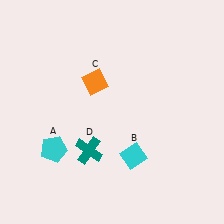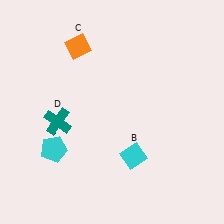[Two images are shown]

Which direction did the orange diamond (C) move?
The orange diamond (C) moved up.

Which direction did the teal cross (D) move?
The teal cross (D) moved left.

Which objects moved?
The objects that moved are: the orange diamond (C), the teal cross (D).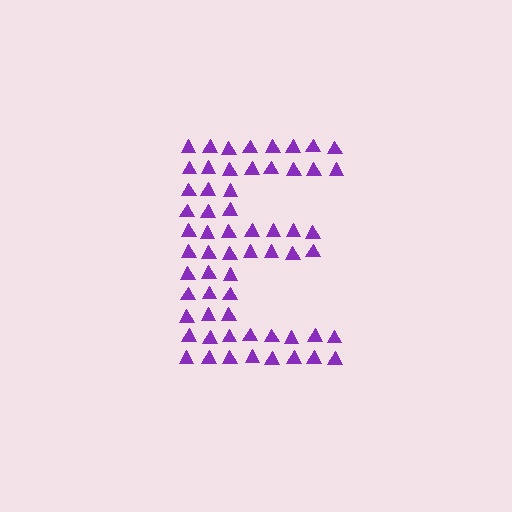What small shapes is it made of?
It is made of small triangles.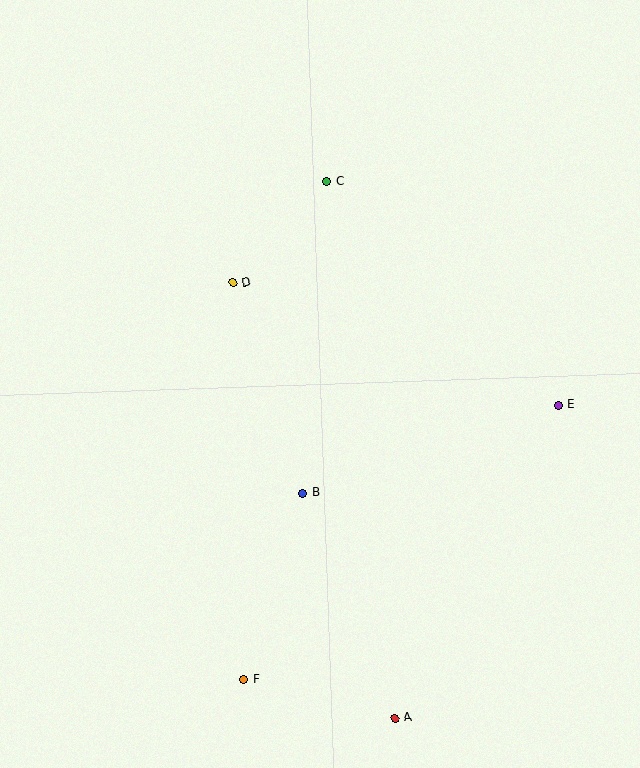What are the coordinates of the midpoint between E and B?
The midpoint between E and B is at (430, 449).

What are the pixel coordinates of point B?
Point B is at (302, 493).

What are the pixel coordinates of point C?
Point C is at (327, 181).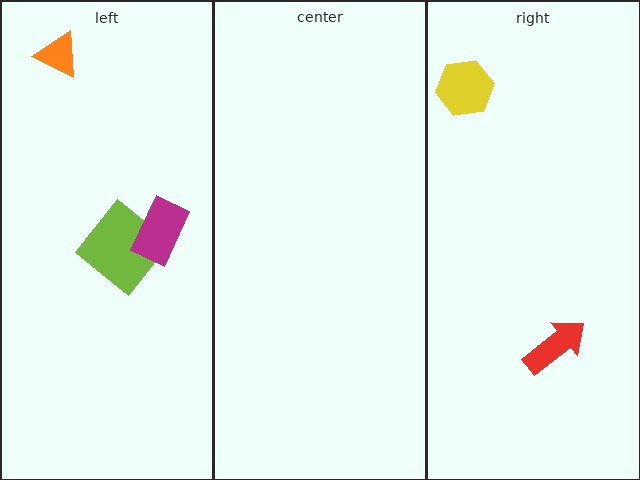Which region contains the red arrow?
The right region.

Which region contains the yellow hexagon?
The right region.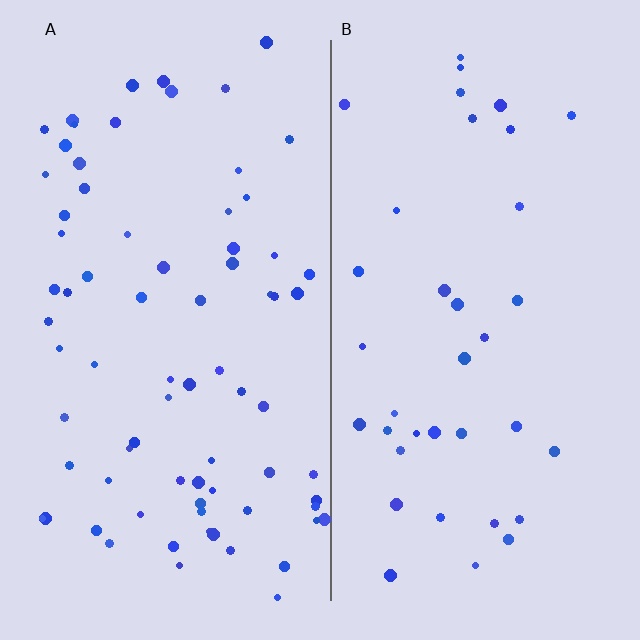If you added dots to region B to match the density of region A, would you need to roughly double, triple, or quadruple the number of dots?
Approximately double.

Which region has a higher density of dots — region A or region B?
A (the left).